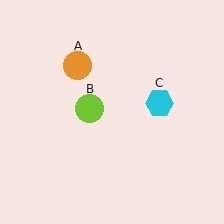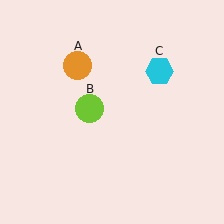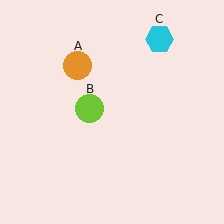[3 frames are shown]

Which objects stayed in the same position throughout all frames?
Orange circle (object A) and lime circle (object B) remained stationary.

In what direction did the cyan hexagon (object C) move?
The cyan hexagon (object C) moved up.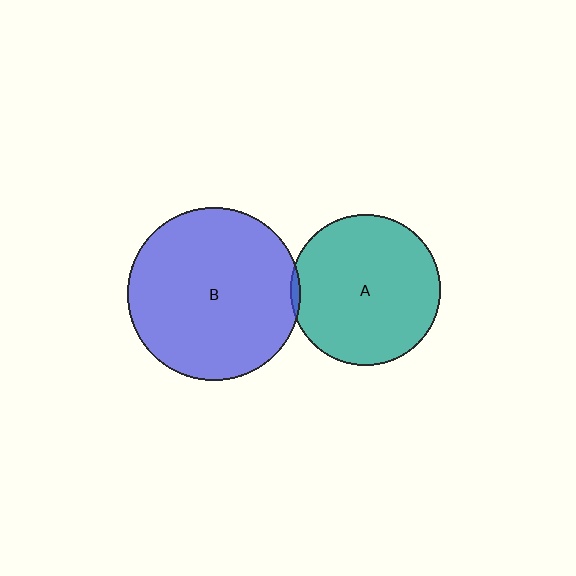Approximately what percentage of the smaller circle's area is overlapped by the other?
Approximately 5%.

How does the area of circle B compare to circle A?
Approximately 1.3 times.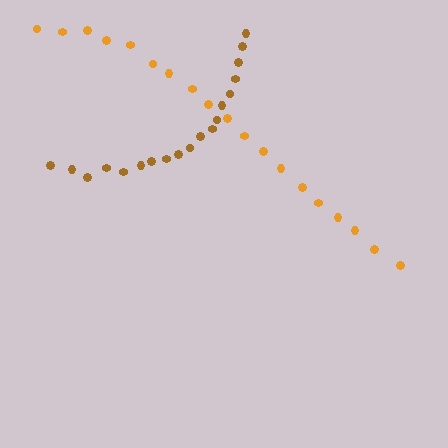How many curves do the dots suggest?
There are 2 distinct paths.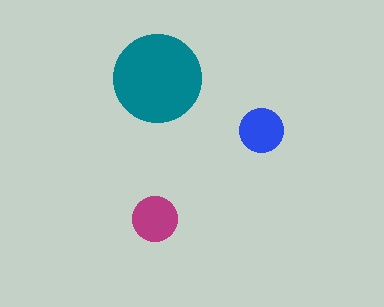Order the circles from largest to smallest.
the teal one, the magenta one, the blue one.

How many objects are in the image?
There are 3 objects in the image.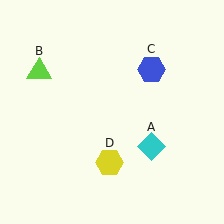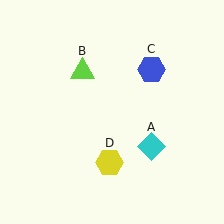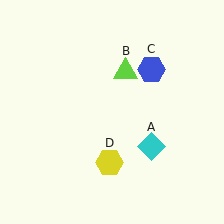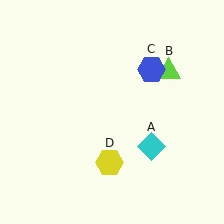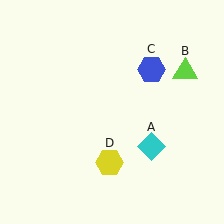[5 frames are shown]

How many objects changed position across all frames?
1 object changed position: lime triangle (object B).